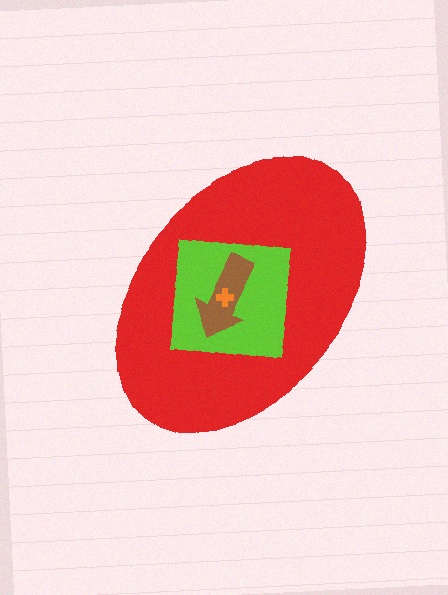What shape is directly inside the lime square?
The brown arrow.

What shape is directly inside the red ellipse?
The lime square.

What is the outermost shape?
The red ellipse.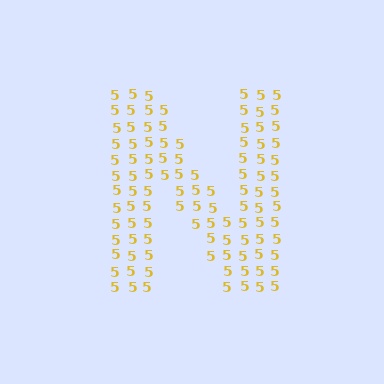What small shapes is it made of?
It is made of small digit 5's.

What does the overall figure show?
The overall figure shows the letter N.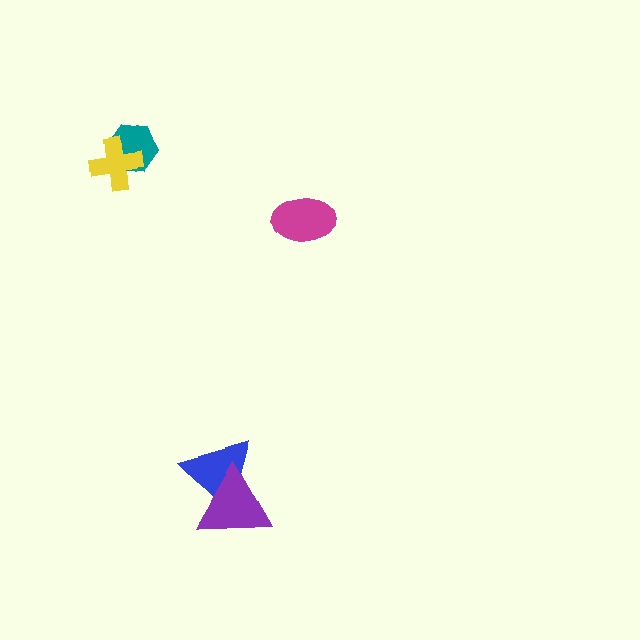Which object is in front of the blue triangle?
The purple triangle is in front of the blue triangle.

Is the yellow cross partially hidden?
No, no other shape covers it.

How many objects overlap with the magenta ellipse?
0 objects overlap with the magenta ellipse.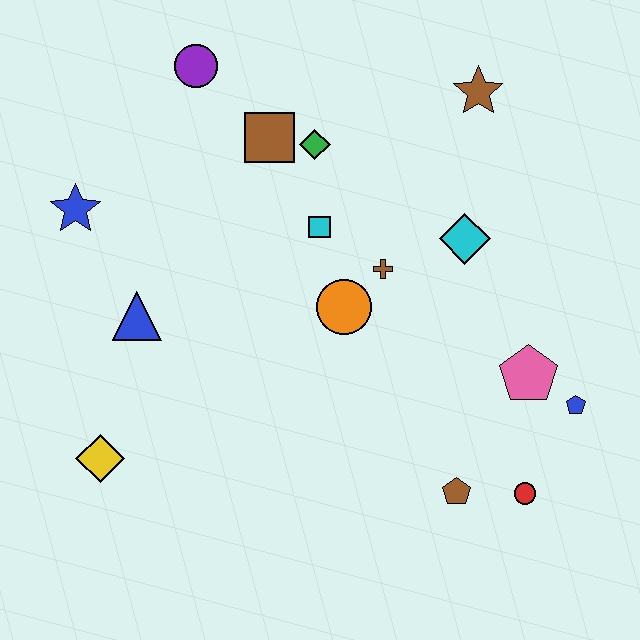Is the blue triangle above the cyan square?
No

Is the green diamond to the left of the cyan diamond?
Yes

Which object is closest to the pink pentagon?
The blue pentagon is closest to the pink pentagon.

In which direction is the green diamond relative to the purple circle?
The green diamond is to the right of the purple circle.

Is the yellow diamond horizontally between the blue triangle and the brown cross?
No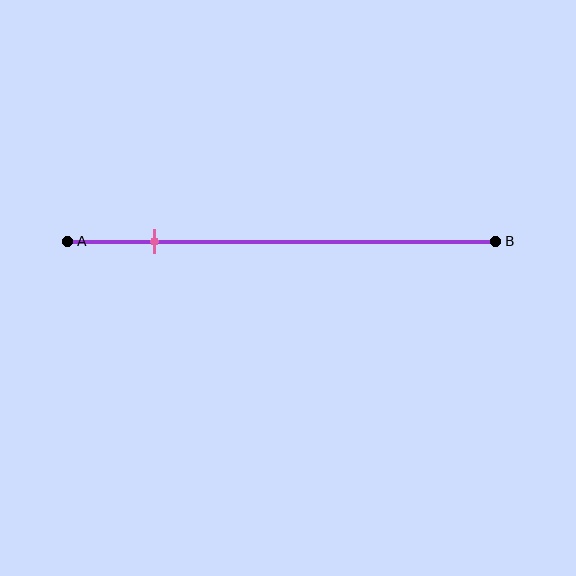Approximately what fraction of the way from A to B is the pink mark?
The pink mark is approximately 20% of the way from A to B.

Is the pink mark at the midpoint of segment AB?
No, the mark is at about 20% from A, not at the 50% midpoint.